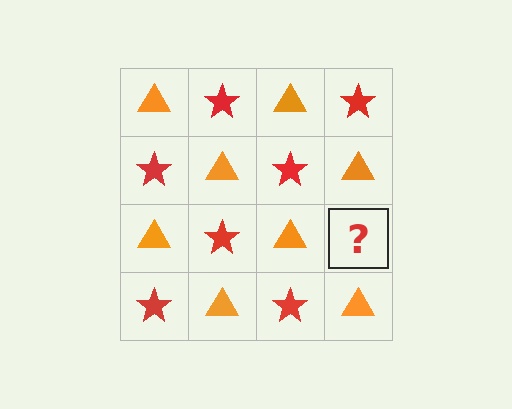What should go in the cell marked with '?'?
The missing cell should contain a red star.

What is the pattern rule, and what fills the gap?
The rule is that it alternates orange triangle and red star in a checkerboard pattern. The gap should be filled with a red star.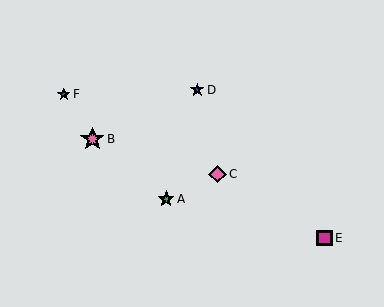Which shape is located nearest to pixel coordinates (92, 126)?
The pink star (labeled B) at (92, 139) is nearest to that location.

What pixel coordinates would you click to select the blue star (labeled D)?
Click at (197, 90) to select the blue star D.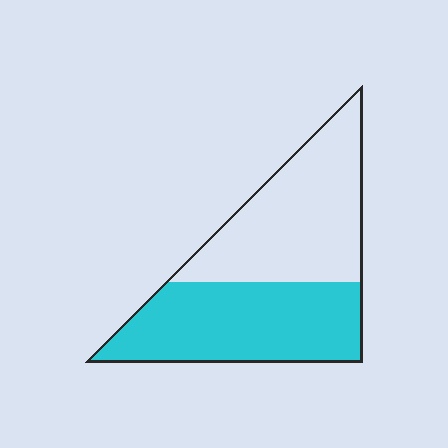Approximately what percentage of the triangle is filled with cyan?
Approximately 50%.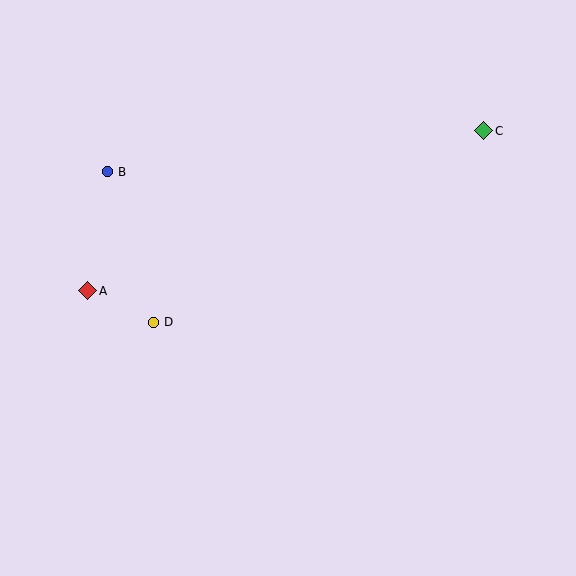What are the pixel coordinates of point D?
Point D is at (153, 322).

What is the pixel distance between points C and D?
The distance between C and D is 382 pixels.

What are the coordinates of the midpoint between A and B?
The midpoint between A and B is at (98, 231).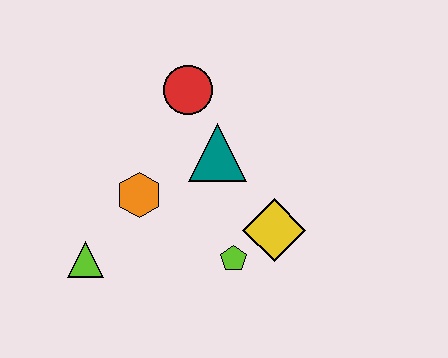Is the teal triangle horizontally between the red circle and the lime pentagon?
Yes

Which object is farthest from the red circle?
The lime triangle is farthest from the red circle.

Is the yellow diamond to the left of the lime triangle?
No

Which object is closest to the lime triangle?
The orange hexagon is closest to the lime triangle.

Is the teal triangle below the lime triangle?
No